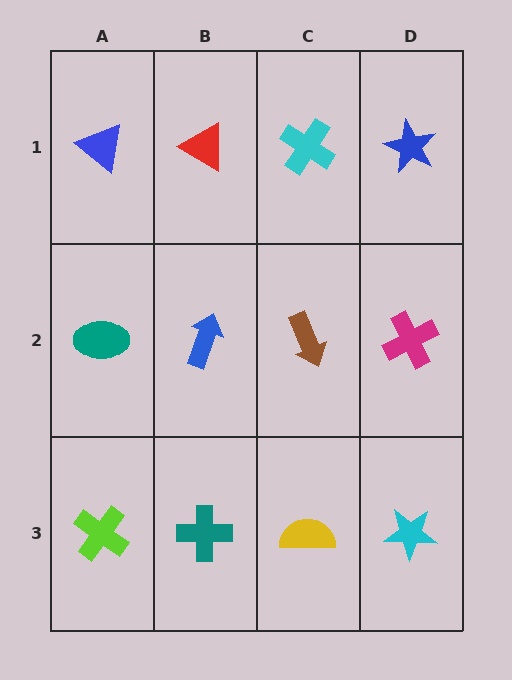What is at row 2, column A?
A teal ellipse.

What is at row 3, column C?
A yellow semicircle.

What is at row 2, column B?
A blue arrow.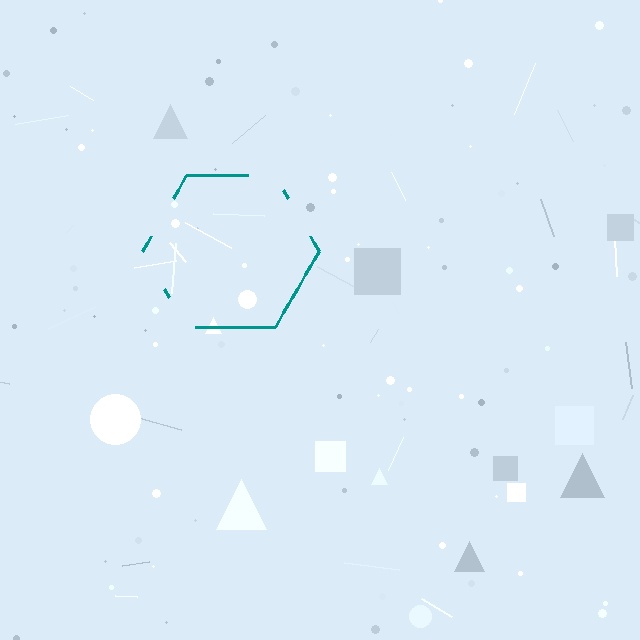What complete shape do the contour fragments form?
The contour fragments form a hexagon.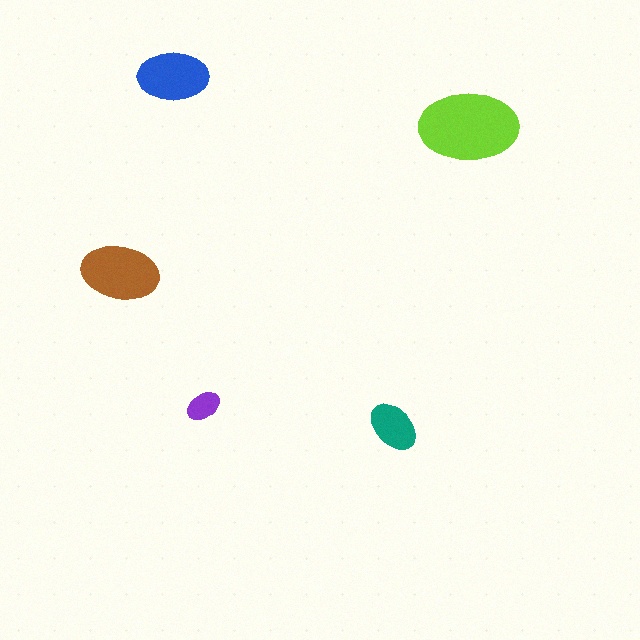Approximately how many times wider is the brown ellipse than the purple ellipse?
About 2 times wider.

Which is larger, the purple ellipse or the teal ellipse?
The teal one.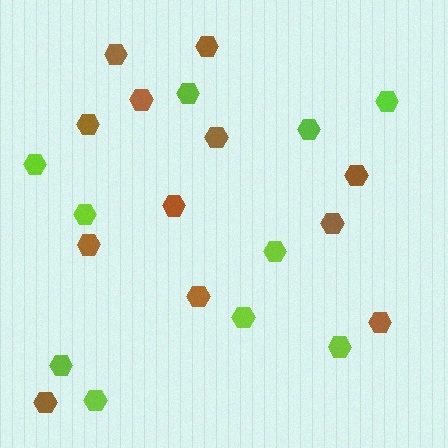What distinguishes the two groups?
There are 2 groups: one group of lime hexagons (10) and one group of brown hexagons (12).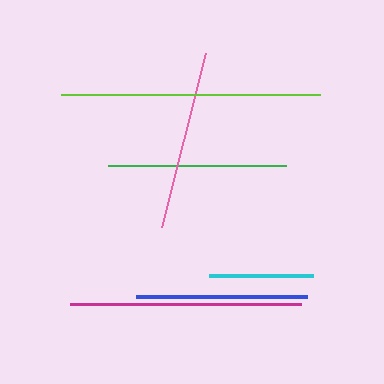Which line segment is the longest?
The lime line is the longest at approximately 259 pixels.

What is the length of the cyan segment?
The cyan segment is approximately 104 pixels long.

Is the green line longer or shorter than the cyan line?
The green line is longer than the cyan line.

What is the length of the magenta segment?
The magenta segment is approximately 231 pixels long.